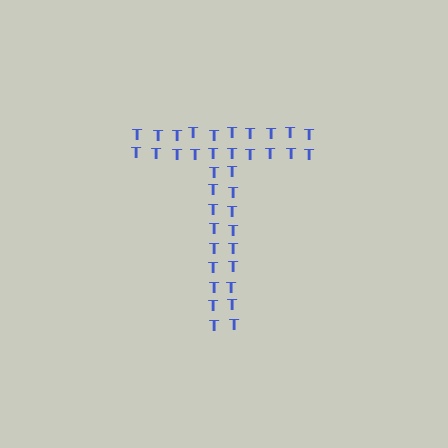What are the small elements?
The small elements are letter T's.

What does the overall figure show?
The overall figure shows the letter T.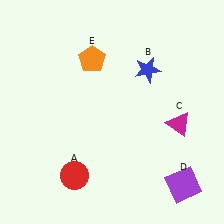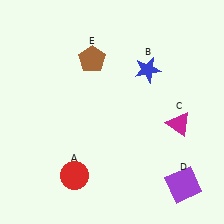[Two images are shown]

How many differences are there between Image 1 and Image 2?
There is 1 difference between the two images.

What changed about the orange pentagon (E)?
In Image 1, E is orange. In Image 2, it changed to brown.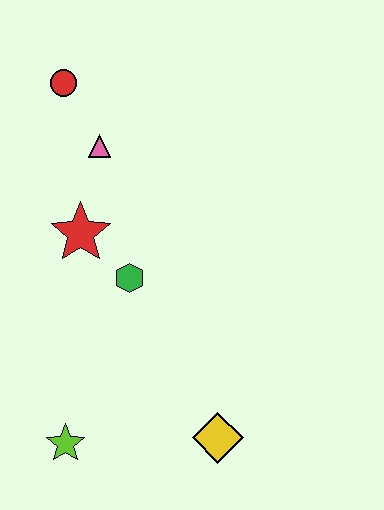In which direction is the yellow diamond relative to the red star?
The yellow diamond is below the red star.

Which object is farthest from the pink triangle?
The yellow diamond is farthest from the pink triangle.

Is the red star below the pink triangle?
Yes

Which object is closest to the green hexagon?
The red star is closest to the green hexagon.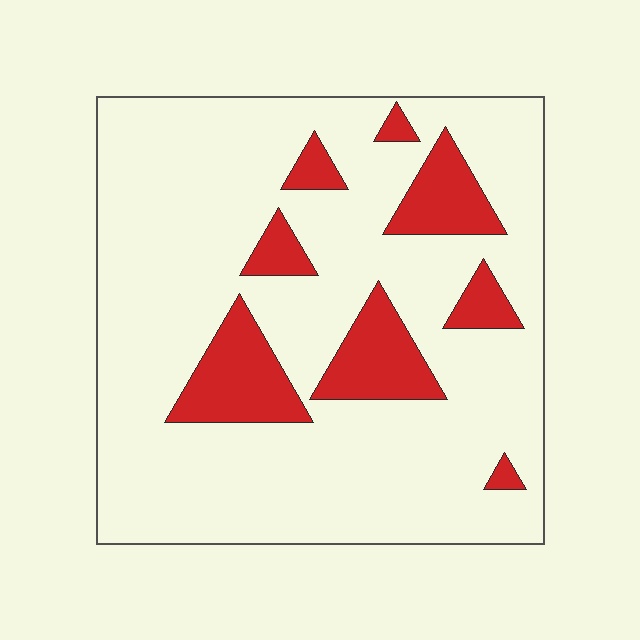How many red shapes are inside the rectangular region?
8.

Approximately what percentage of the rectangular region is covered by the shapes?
Approximately 15%.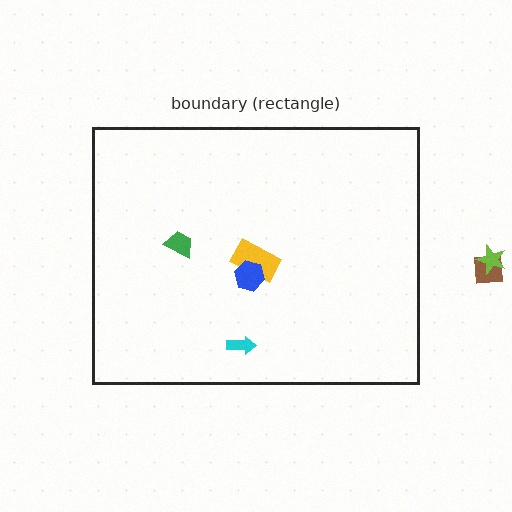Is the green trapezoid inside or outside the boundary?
Inside.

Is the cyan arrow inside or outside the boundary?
Inside.